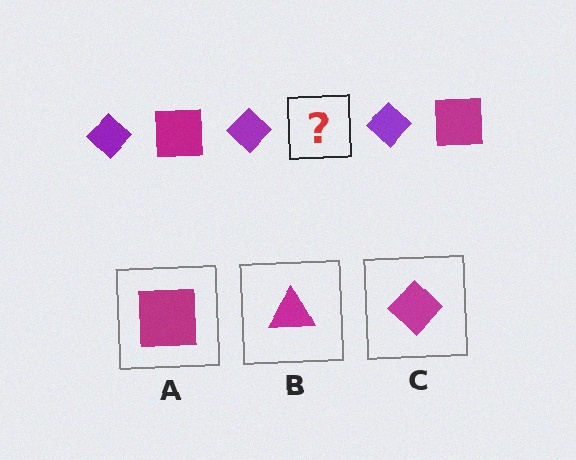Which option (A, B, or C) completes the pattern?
A.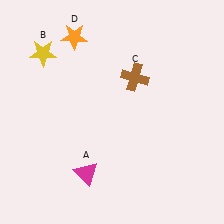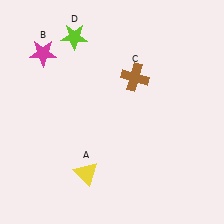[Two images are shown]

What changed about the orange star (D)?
In Image 1, D is orange. In Image 2, it changed to lime.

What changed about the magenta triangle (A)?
In Image 1, A is magenta. In Image 2, it changed to yellow.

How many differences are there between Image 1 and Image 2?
There are 3 differences between the two images.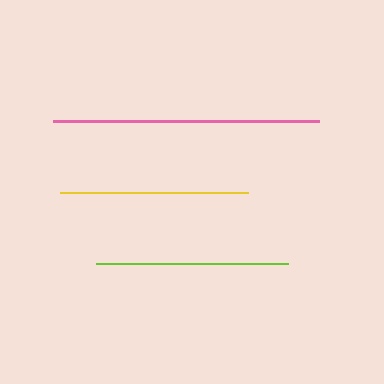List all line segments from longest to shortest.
From longest to shortest: pink, lime, yellow.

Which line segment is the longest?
The pink line is the longest at approximately 266 pixels.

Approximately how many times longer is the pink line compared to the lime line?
The pink line is approximately 1.4 times the length of the lime line.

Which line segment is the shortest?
The yellow line is the shortest at approximately 188 pixels.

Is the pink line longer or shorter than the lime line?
The pink line is longer than the lime line.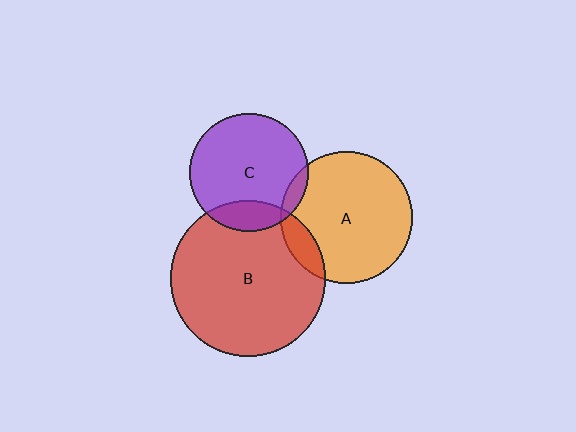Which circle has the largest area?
Circle B (red).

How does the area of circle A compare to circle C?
Approximately 1.2 times.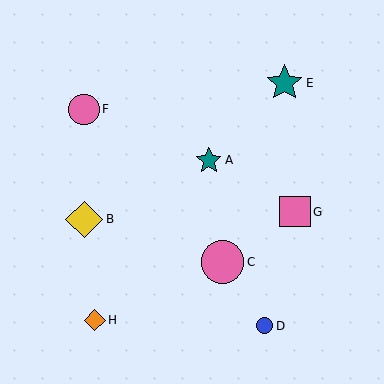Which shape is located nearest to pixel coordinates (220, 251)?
The pink circle (labeled C) at (223, 262) is nearest to that location.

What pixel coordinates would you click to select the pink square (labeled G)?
Click at (295, 212) to select the pink square G.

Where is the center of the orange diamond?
The center of the orange diamond is at (95, 320).